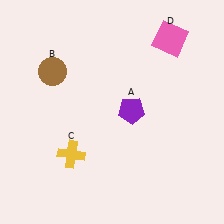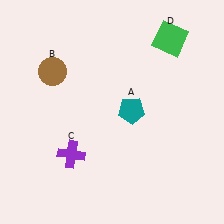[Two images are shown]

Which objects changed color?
A changed from purple to teal. C changed from yellow to purple. D changed from pink to green.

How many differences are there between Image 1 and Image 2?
There are 3 differences between the two images.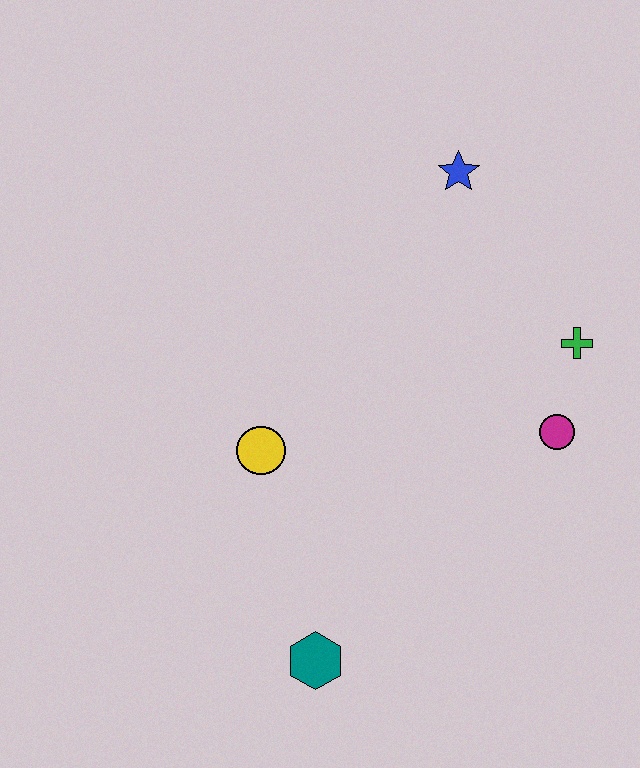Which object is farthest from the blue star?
The teal hexagon is farthest from the blue star.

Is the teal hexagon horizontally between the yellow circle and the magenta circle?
Yes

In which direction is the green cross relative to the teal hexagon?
The green cross is above the teal hexagon.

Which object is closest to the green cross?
The magenta circle is closest to the green cross.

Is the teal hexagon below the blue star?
Yes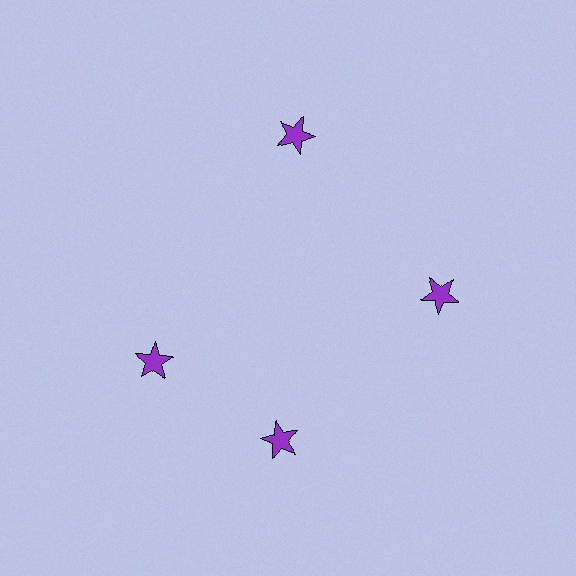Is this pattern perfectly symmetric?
No. The 4 purple stars are arranged in a ring, but one element near the 9 o'clock position is rotated out of alignment along the ring, breaking the 4-fold rotational symmetry.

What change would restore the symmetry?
The symmetry would be restored by rotating it back into even spacing with its neighbors so that all 4 stars sit at equal angles and equal distance from the center.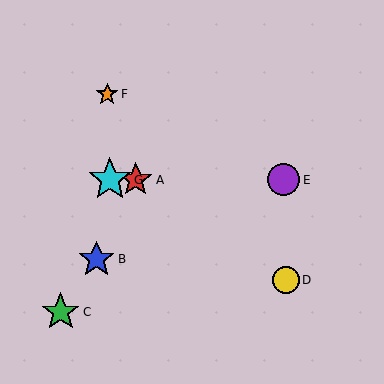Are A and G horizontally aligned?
Yes, both are at y≈180.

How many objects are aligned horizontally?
3 objects (A, E, G) are aligned horizontally.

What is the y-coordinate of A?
Object A is at y≈180.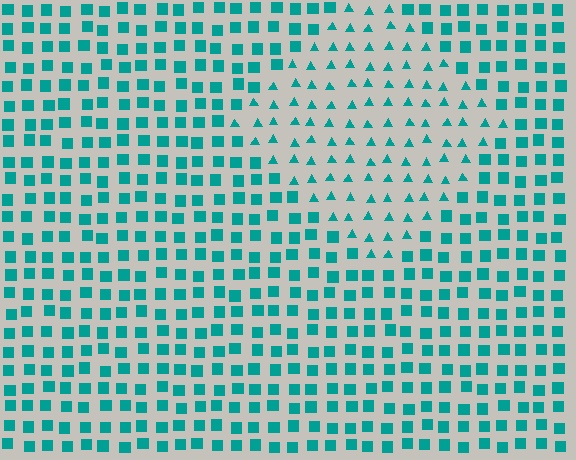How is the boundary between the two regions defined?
The boundary is defined by a change in element shape: triangles inside vs. squares outside. All elements share the same color and spacing.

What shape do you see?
I see a diamond.